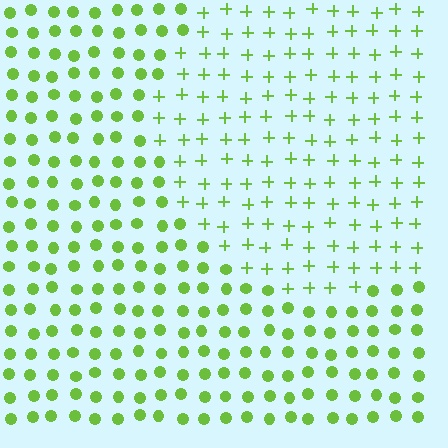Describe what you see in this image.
The image is filled with small lime elements arranged in a uniform grid. A circle-shaped region contains plus signs, while the surrounding area contains circles. The boundary is defined purely by the change in element shape.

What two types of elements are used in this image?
The image uses plus signs inside the circle region and circles outside it.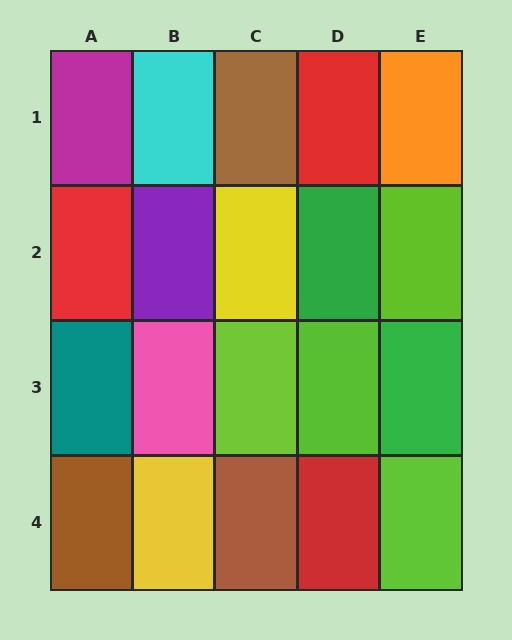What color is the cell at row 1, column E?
Orange.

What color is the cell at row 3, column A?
Teal.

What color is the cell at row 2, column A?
Red.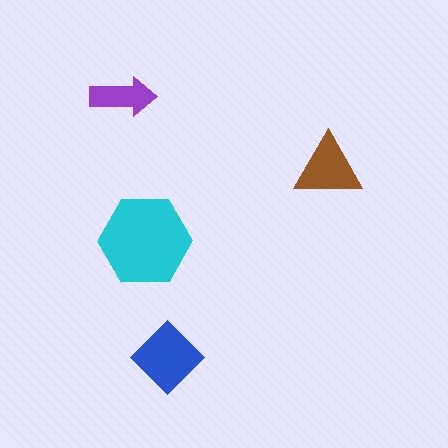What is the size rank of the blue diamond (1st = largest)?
2nd.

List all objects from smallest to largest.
The purple arrow, the brown triangle, the blue diamond, the cyan hexagon.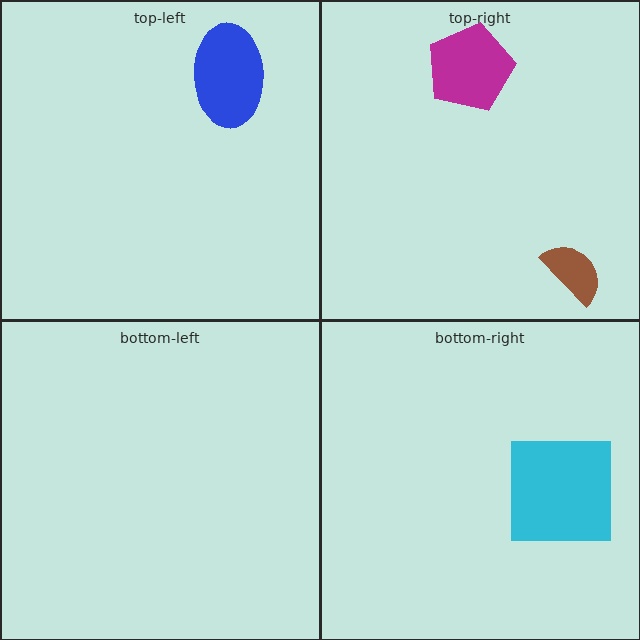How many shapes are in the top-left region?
1.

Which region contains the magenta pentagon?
The top-right region.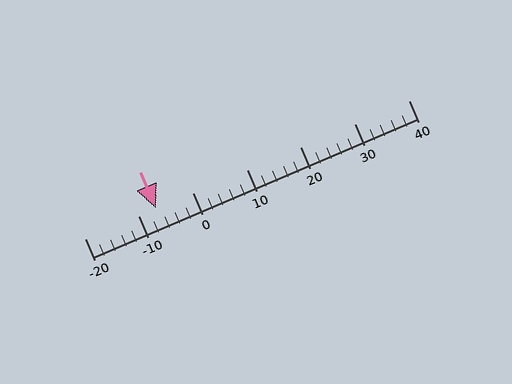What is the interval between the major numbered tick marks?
The major tick marks are spaced 10 units apart.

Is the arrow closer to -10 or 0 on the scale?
The arrow is closer to -10.